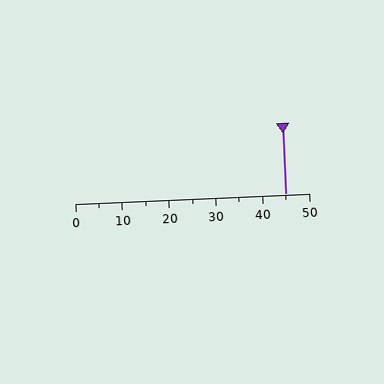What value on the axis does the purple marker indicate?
The marker indicates approximately 45.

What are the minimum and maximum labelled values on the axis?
The axis runs from 0 to 50.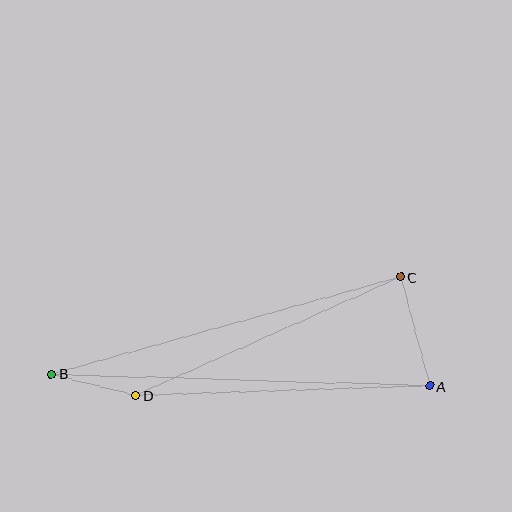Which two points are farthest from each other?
Points A and B are farthest from each other.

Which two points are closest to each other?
Points B and D are closest to each other.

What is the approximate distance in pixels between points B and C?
The distance between B and C is approximately 362 pixels.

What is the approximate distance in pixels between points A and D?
The distance between A and D is approximately 294 pixels.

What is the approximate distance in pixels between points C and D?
The distance between C and D is approximately 290 pixels.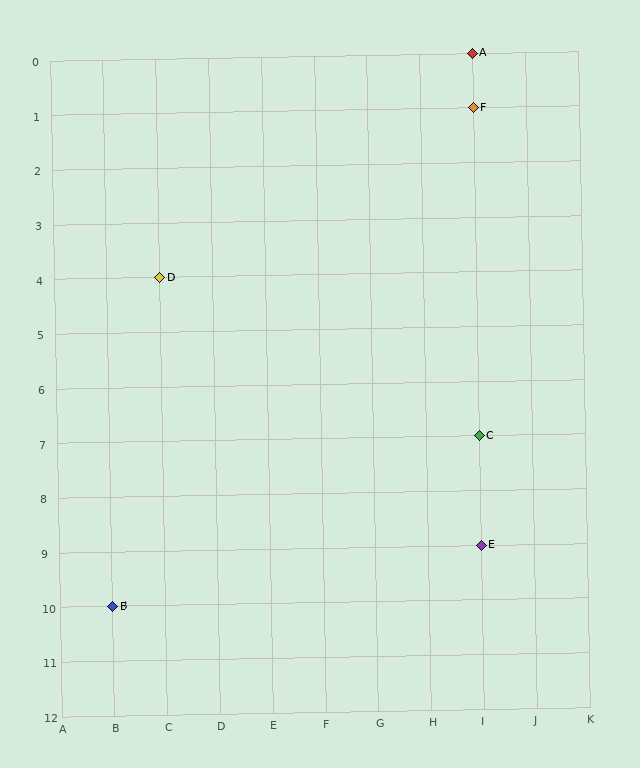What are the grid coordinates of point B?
Point B is at grid coordinates (B, 10).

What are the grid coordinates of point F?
Point F is at grid coordinates (I, 1).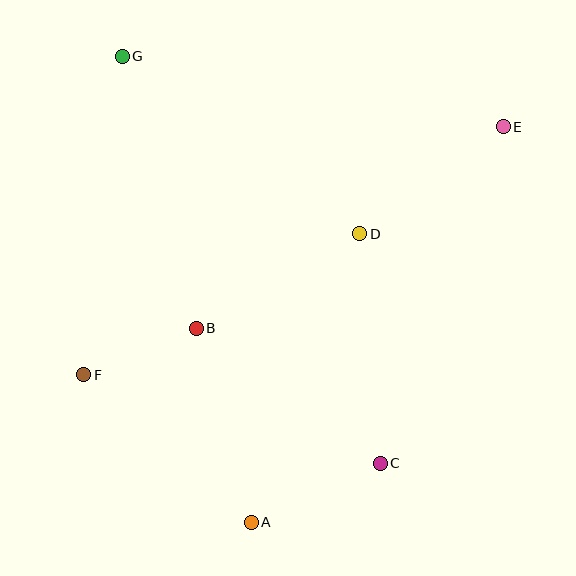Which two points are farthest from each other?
Points E and F are farthest from each other.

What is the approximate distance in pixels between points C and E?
The distance between C and E is approximately 358 pixels.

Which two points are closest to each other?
Points B and F are closest to each other.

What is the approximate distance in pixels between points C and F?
The distance between C and F is approximately 310 pixels.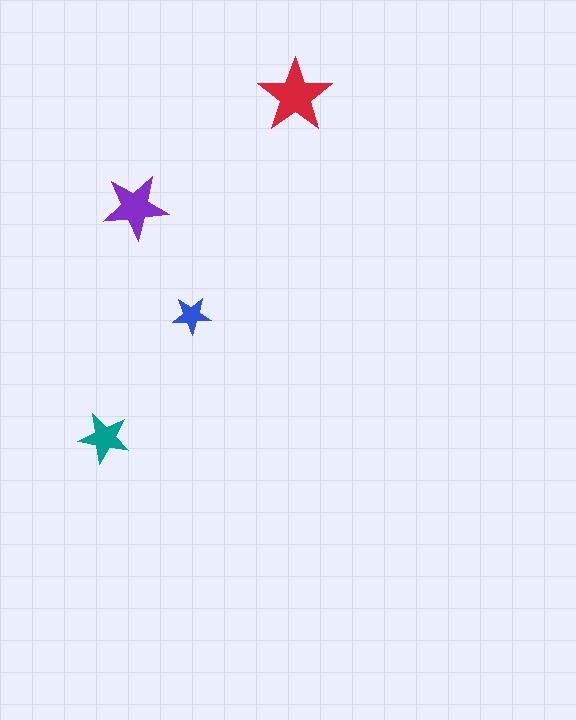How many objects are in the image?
There are 4 objects in the image.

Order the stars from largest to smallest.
the red one, the purple one, the teal one, the blue one.